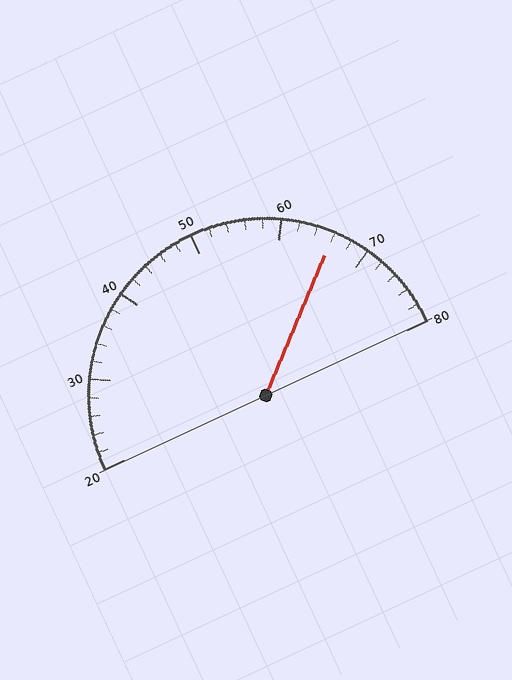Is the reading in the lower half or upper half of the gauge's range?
The reading is in the upper half of the range (20 to 80).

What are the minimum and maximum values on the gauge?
The gauge ranges from 20 to 80.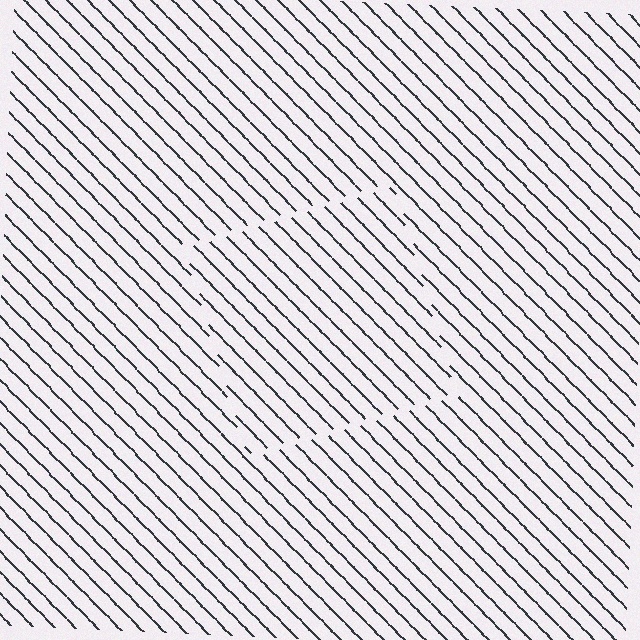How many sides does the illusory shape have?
4 sides — the line-ends trace a square.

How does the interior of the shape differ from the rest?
The interior of the shape contains the same grating, shifted by half a period — the contour is defined by the phase discontinuity where line-ends from the inner and outer gratings abut.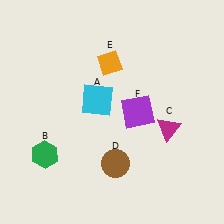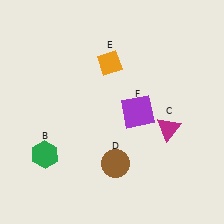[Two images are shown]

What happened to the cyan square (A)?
The cyan square (A) was removed in Image 2. It was in the top-left area of Image 1.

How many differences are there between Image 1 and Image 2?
There is 1 difference between the two images.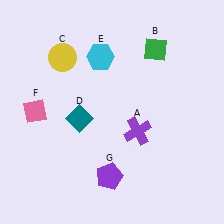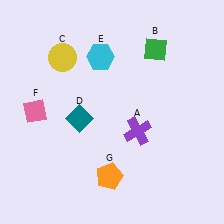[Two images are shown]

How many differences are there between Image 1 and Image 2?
There is 1 difference between the two images.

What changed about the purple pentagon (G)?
In Image 1, G is purple. In Image 2, it changed to orange.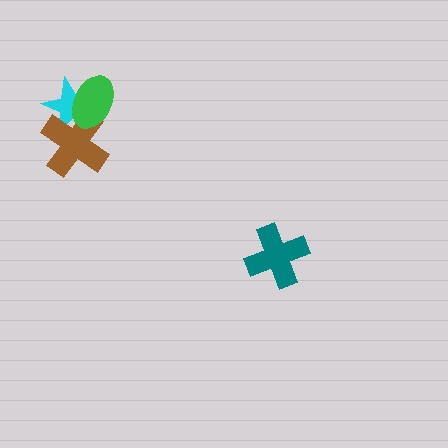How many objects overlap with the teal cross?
0 objects overlap with the teal cross.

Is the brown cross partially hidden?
Yes, it is partially covered by another shape.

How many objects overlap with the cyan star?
2 objects overlap with the cyan star.